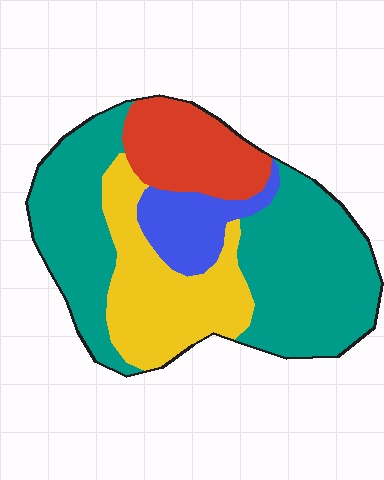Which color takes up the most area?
Teal, at roughly 50%.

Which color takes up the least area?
Blue, at roughly 10%.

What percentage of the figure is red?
Red covers about 15% of the figure.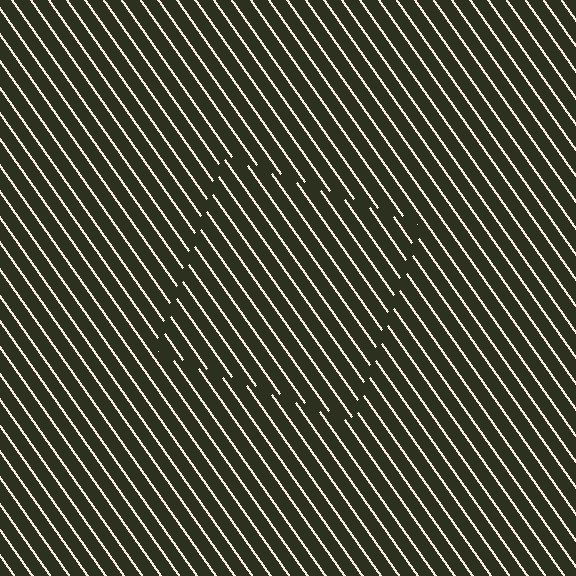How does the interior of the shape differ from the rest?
The interior of the shape contains the same grating, shifted by half a period — the contour is defined by the phase discontinuity where line-ends from the inner and outer gratings abut.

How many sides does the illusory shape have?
4 sides — the line-ends trace a square.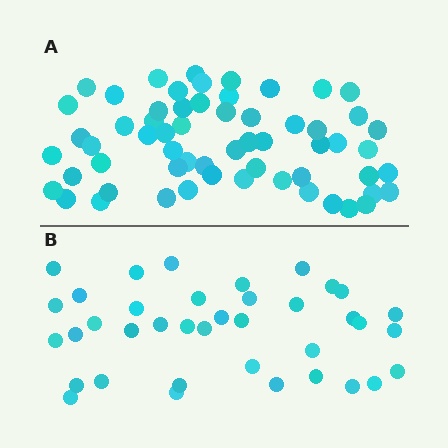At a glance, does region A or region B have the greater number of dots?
Region A (the top region) has more dots.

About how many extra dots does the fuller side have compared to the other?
Region A has approximately 20 more dots than region B.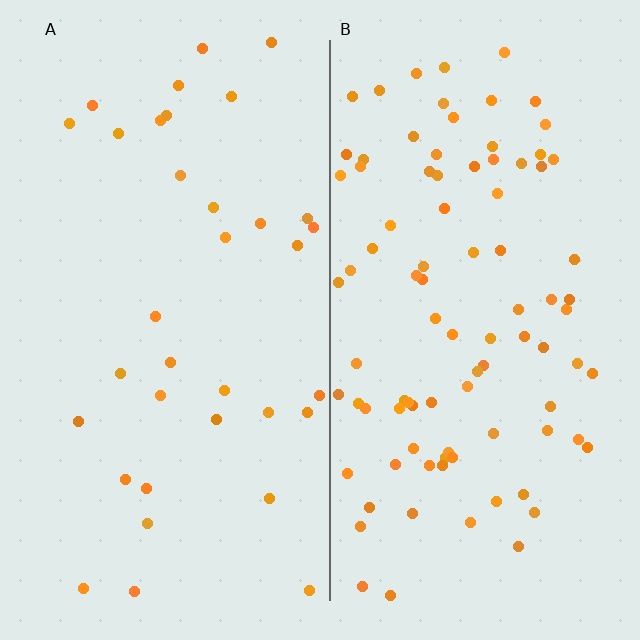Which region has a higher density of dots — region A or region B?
B (the right).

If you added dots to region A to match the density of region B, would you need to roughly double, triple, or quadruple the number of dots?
Approximately triple.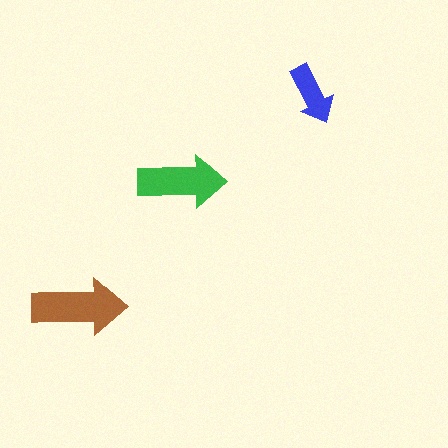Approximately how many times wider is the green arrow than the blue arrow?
About 1.5 times wider.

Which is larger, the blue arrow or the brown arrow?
The brown one.